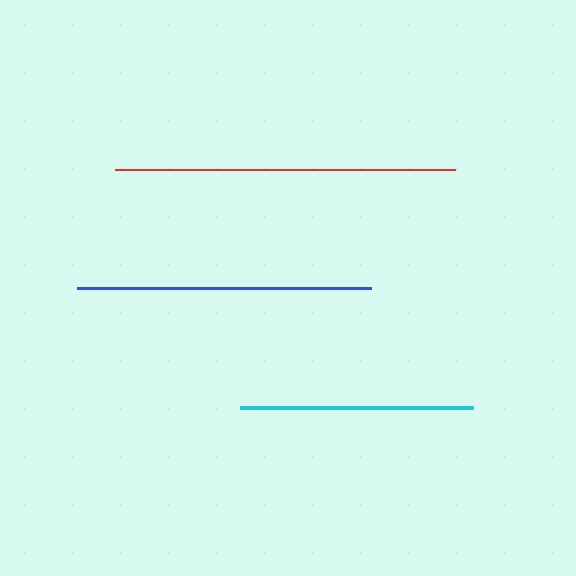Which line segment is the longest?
The red line is the longest at approximately 340 pixels.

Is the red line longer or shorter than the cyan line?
The red line is longer than the cyan line.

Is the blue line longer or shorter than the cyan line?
The blue line is longer than the cyan line.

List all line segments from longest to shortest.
From longest to shortest: red, blue, cyan.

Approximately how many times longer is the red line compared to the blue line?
The red line is approximately 1.2 times the length of the blue line.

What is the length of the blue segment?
The blue segment is approximately 294 pixels long.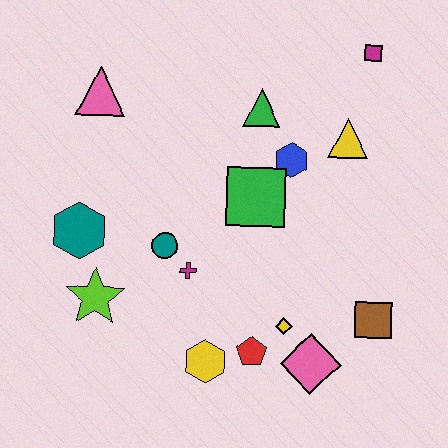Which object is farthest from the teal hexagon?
The magenta square is farthest from the teal hexagon.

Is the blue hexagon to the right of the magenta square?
No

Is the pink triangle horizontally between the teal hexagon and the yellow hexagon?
Yes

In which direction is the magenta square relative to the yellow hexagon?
The magenta square is above the yellow hexagon.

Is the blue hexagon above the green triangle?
No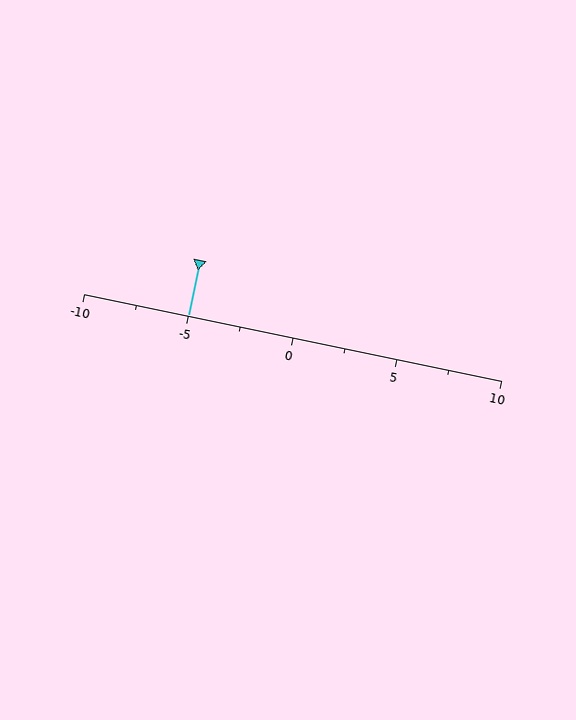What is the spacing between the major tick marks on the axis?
The major ticks are spaced 5 apart.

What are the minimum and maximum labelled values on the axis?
The axis runs from -10 to 10.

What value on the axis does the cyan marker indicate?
The marker indicates approximately -5.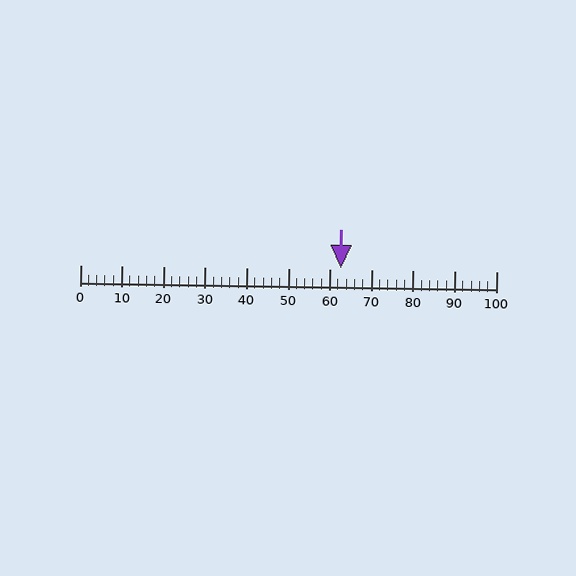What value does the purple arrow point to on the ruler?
The purple arrow points to approximately 63.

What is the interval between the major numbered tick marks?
The major tick marks are spaced 10 units apart.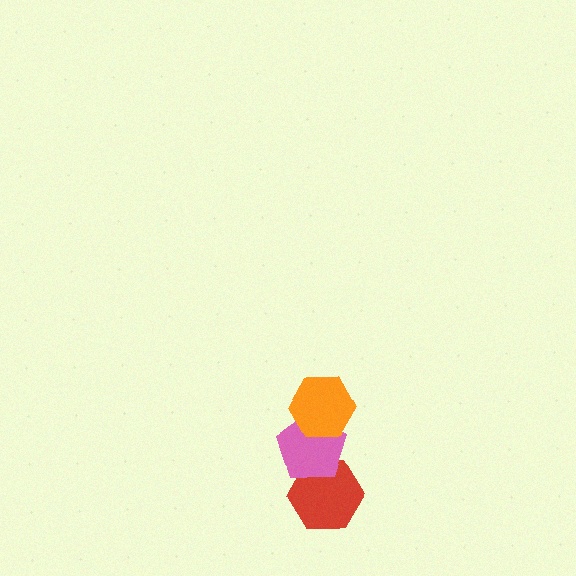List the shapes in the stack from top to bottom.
From top to bottom: the orange hexagon, the pink pentagon, the red hexagon.